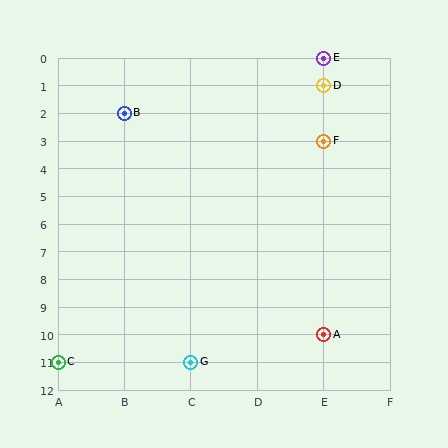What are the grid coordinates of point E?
Point E is at grid coordinates (E, 0).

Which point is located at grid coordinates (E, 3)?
Point F is at (E, 3).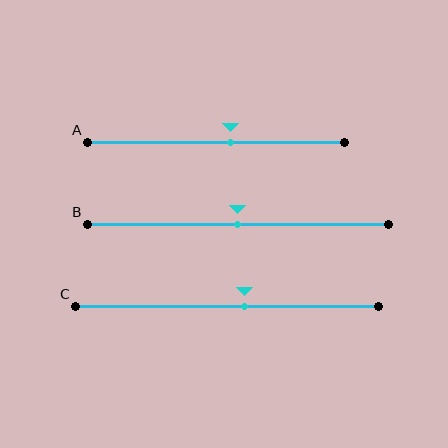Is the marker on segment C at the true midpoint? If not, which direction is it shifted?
No, the marker on segment C is shifted to the right by about 6% of the segment length.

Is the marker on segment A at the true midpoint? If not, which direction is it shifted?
No, the marker on segment A is shifted to the right by about 6% of the segment length.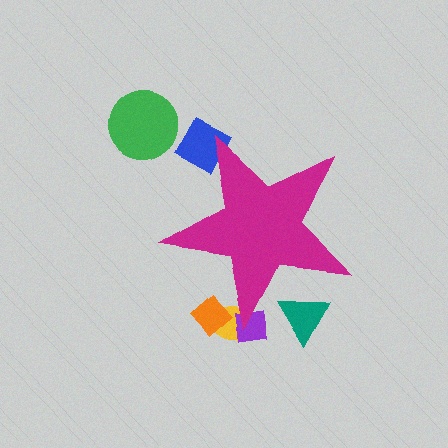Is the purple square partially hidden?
Yes, the purple square is partially hidden behind the magenta star.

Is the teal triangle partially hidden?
Yes, the teal triangle is partially hidden behind the magenta star.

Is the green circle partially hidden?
No, the green circle is fully visible.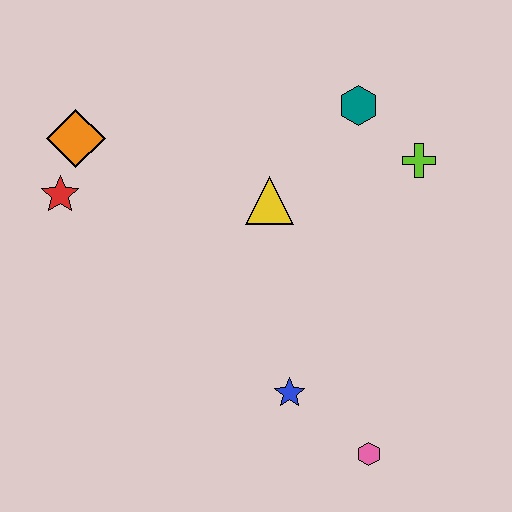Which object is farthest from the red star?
The pink hexagon is farthest from the red star.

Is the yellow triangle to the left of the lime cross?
Yes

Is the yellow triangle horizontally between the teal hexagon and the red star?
Yes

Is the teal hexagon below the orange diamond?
No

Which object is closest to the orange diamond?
The red star is closest to the orange diamond.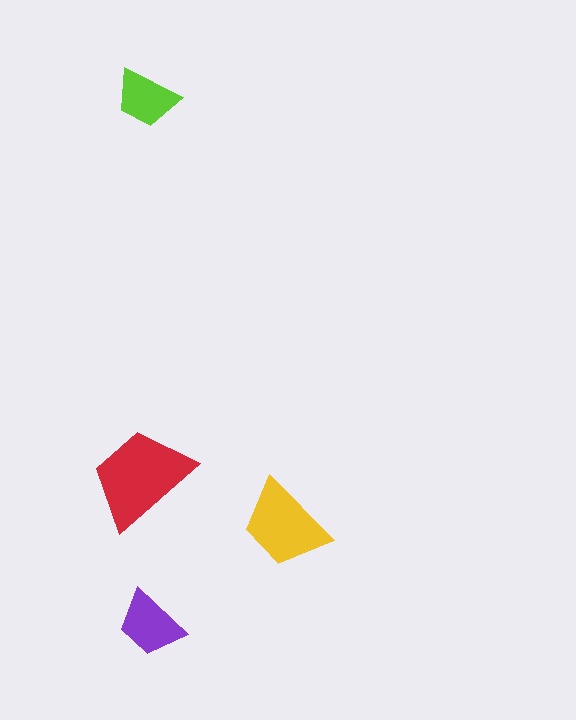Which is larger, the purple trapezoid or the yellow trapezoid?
The yellow one.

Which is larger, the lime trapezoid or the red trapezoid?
The red one.